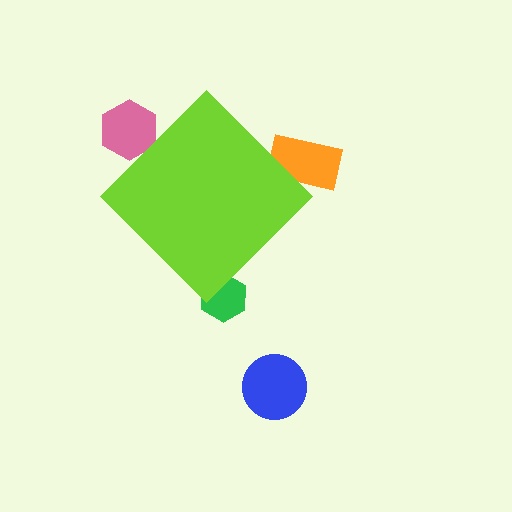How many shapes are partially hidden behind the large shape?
3 shapes are partially hidden.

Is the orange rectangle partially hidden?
Yes, the orange rectangle is partially hidden behind the lime diamond.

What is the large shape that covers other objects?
A lime diamond.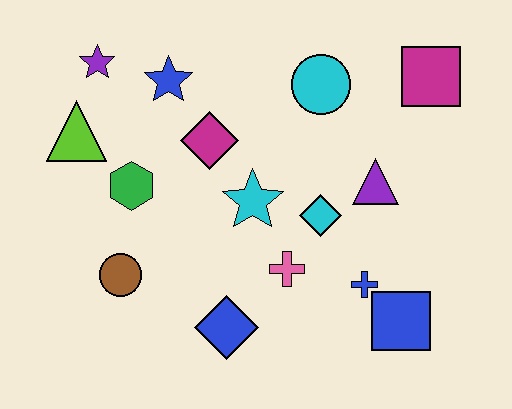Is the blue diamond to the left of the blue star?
No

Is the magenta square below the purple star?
Yes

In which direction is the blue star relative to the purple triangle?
The blue star is to the left of the purple triangle.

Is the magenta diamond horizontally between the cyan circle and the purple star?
Yes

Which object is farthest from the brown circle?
The magenta square is farthest from the brown circle.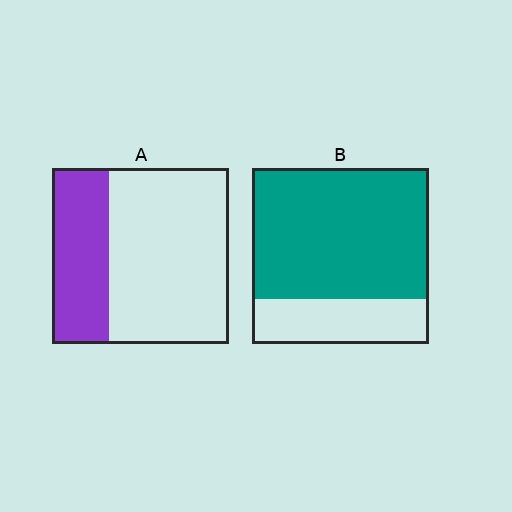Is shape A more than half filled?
No.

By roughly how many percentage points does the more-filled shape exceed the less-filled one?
By roughly 40 percentage points (B over A).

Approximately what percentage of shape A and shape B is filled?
A is approximately 30% and B is approximately 75%.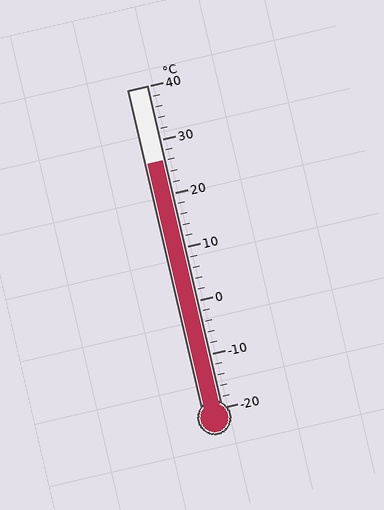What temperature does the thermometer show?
The thermometer shows approximately 26°C.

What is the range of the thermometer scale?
The thermometer scale ranges from -20°C to 40°C.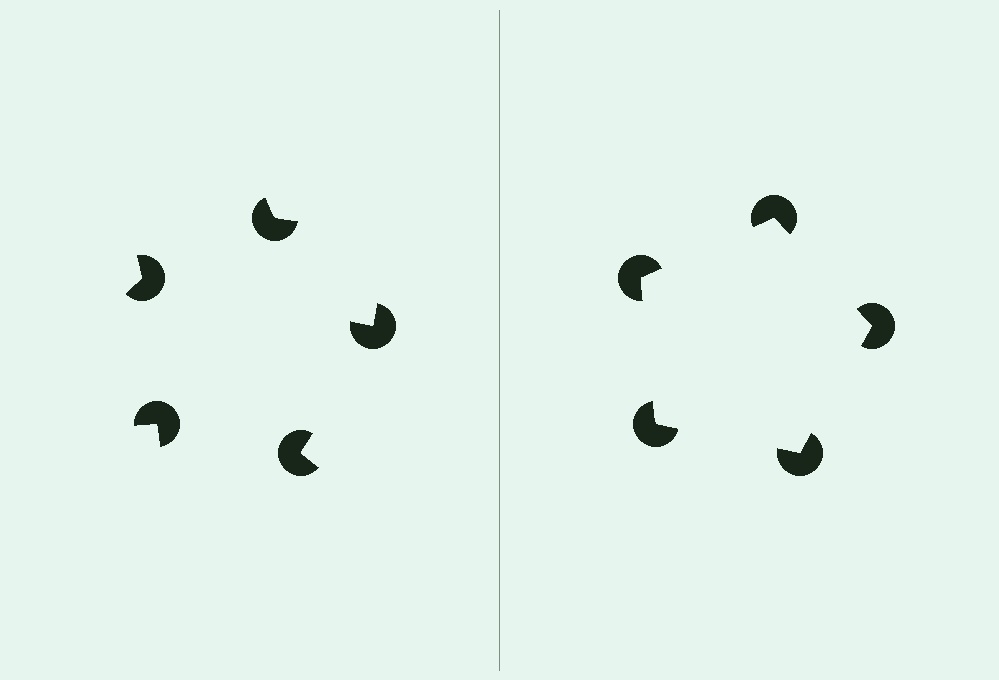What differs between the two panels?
The pac-man discs are positioned identically on both sides; only the wedge orientations differ. On the right they align to a pentagon; on the left they are misaligned.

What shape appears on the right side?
An illusory pentagon.